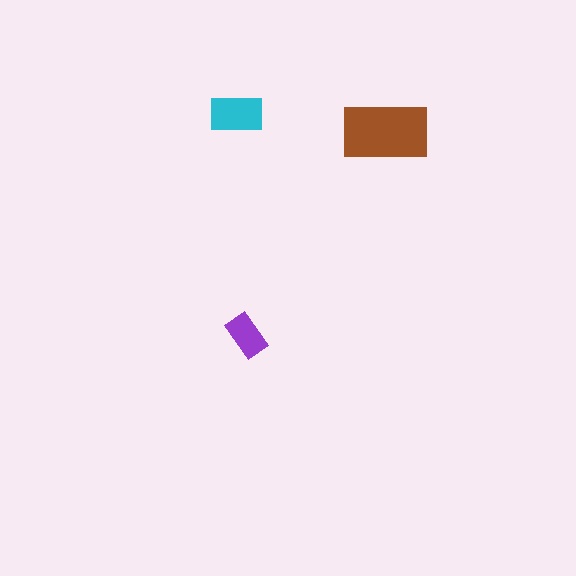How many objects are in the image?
There are 3 objects in the image.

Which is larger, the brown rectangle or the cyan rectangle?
The brown one.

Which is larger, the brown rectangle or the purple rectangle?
The brown one.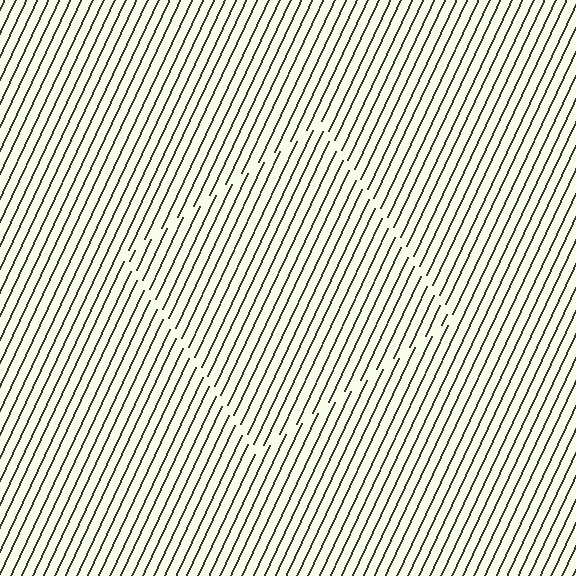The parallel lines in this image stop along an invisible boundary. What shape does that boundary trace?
An illusory square. The interior of the shape contains the same grating, shifted by half a period — the contour is defined by the phase discontinuity where line-ends from the inner and outer gratings abut.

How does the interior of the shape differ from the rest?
The interior of the shape contains the same grating, shifted by half a period — the contour is defined by the phase discontinuity where line-ends from the inner and outer gratings abut.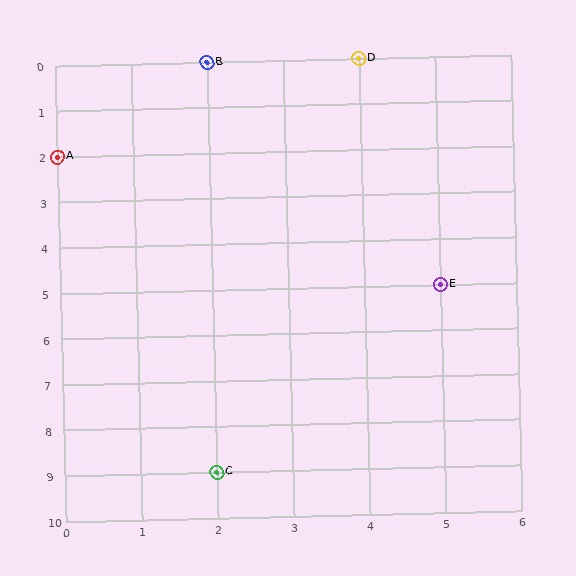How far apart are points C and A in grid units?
Points C and A are 2 columns and 7 rows apart (about 7.3 grid units diagonally).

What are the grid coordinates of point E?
Point E is at grid coordinates (5, 5).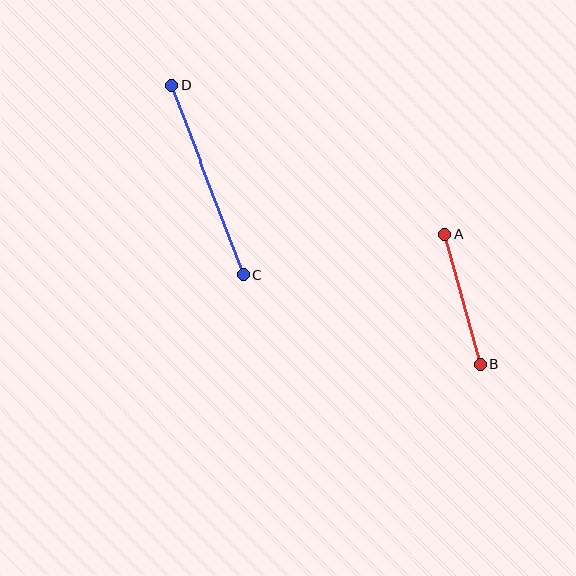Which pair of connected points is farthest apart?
Points C and D are farthest apart.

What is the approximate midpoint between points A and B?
The midpoint is at approximately (462, 299) pixels.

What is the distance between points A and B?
The distance is approximately 135 pixels.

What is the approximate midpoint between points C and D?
The midpoint is at approximately (207, 180) pixels.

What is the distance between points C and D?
The distance is approximately 203 pixels.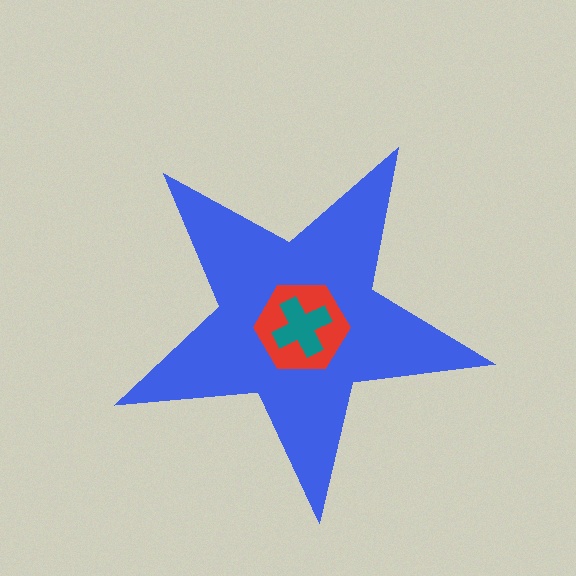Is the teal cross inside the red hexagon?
Yes.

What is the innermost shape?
The teal cross.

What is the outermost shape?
The blue star.